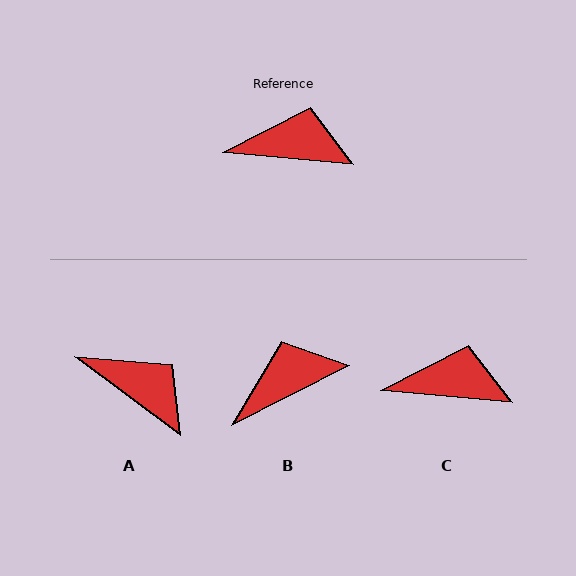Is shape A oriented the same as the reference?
No, it is off by about 31 degrees.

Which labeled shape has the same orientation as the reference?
C.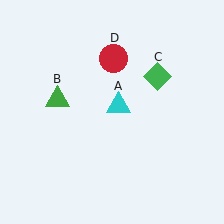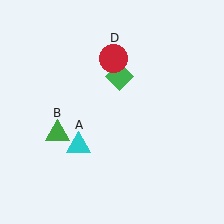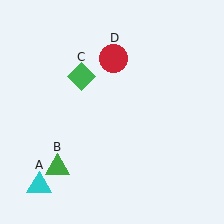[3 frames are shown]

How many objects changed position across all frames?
3 objects changed position: cyan triangle (object A), green triangle (object B), green diamond (object C).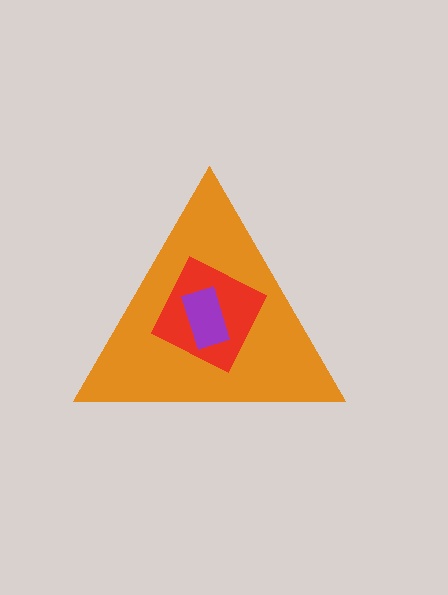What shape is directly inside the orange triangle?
The red diamond.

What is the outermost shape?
The orange triangle.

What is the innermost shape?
The purple rectangle.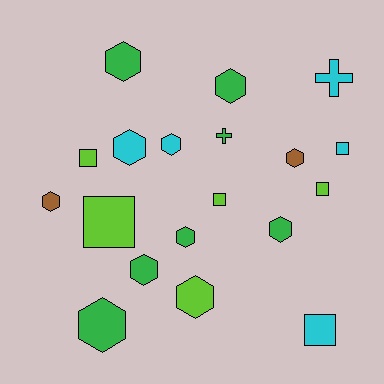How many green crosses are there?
There is 1 green cross.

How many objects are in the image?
There are 19 objects.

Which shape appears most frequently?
Hexagon, with 11 objects.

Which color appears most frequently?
Green, with 7 objects.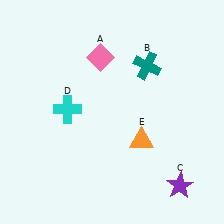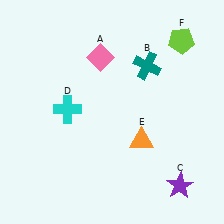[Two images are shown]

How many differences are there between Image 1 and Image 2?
There is 1 difference between the two images.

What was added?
A lime pentagon (F) was added in Image 2.